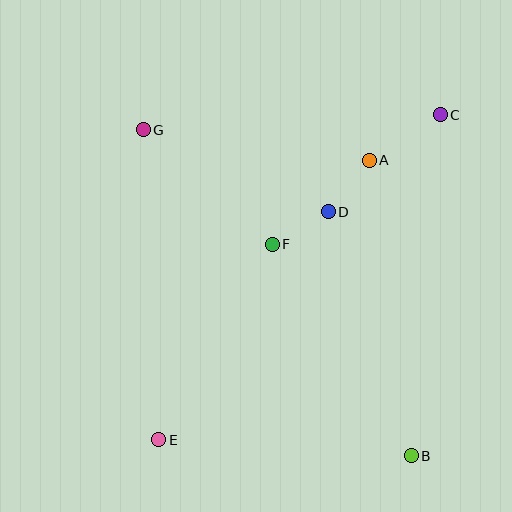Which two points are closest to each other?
Points D and F are closest to each other.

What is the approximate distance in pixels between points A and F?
The distance between A and F is approximately 128 pixels.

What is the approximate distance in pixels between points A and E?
The distance between A and E is approximately 350 pixels.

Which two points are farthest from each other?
Points C and E are farthest from each other.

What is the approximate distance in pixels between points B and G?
The distance between B and G is approximately 422 pixels.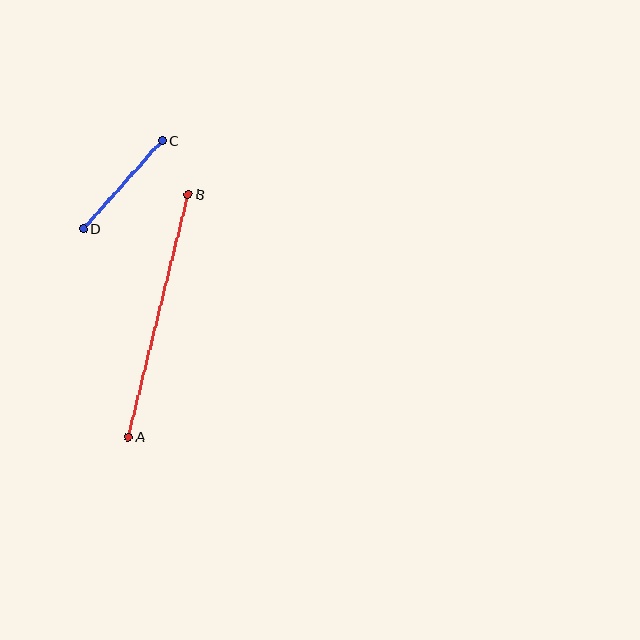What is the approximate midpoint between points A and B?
The midpoint is at approximately (158, 316) pixels.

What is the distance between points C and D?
The distance is approximately 118 pixels.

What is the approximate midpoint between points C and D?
The midpoint is at approximately (122, 184) pixels.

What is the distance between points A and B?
The distance is approximately 250 pixels.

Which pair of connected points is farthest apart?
Points A and B are farthest apart.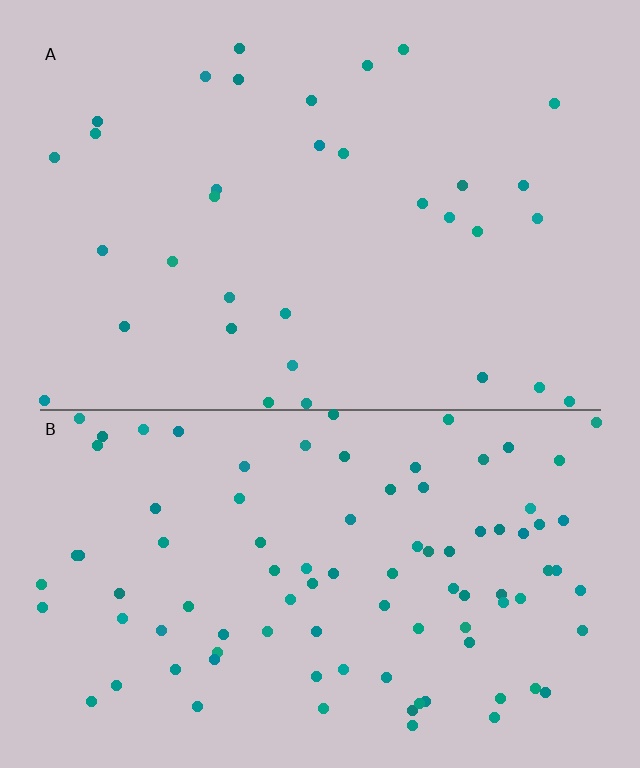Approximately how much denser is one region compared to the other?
Approximately 2.8× — region B over region A.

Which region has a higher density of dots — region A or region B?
B (the bottom).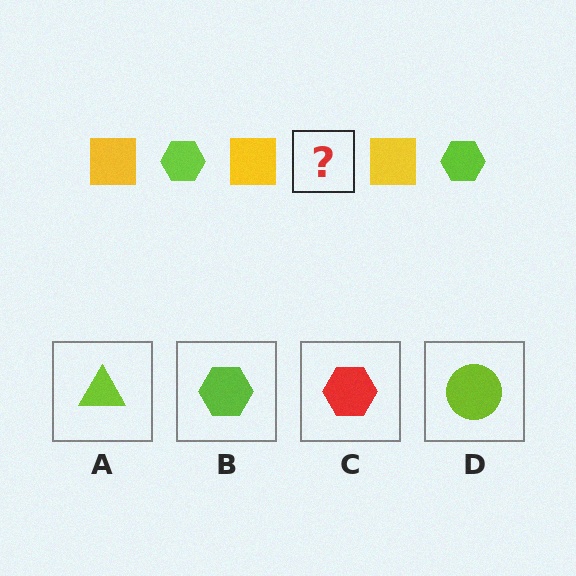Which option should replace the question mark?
Option B.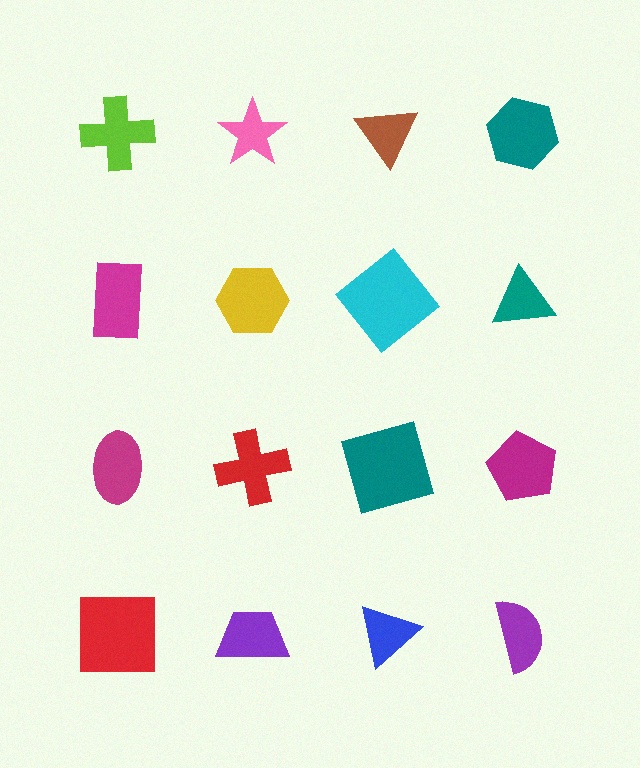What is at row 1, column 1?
A lime cross.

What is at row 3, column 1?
A magenta ellipse.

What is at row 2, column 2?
A yellow hexagon.